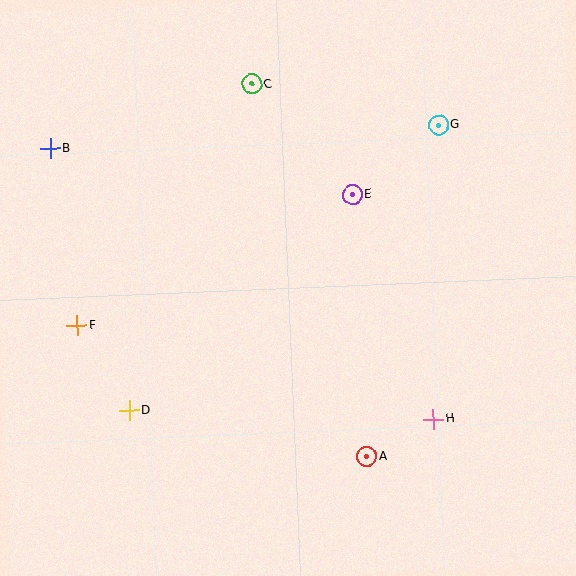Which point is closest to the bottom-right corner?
Point H is closest to the bottom-right corner.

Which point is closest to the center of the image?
Point E at (352, 194) is closest to the center.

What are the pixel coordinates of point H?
Point H is at (433, 419).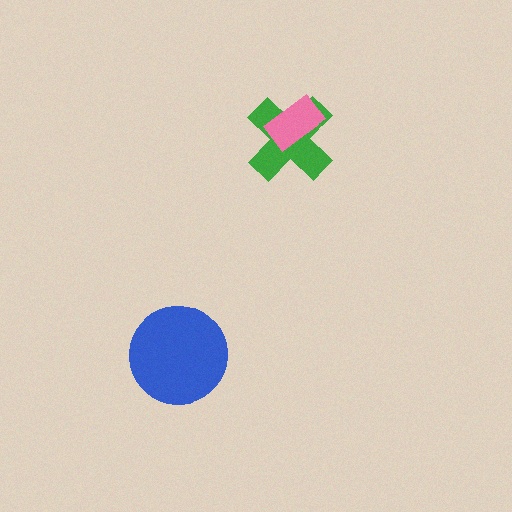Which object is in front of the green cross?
The pink rectangle is in front of the green cross.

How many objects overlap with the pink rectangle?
1 object overlaps with the pink rectangle.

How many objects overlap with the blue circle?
0 objects overlap with the blue circle.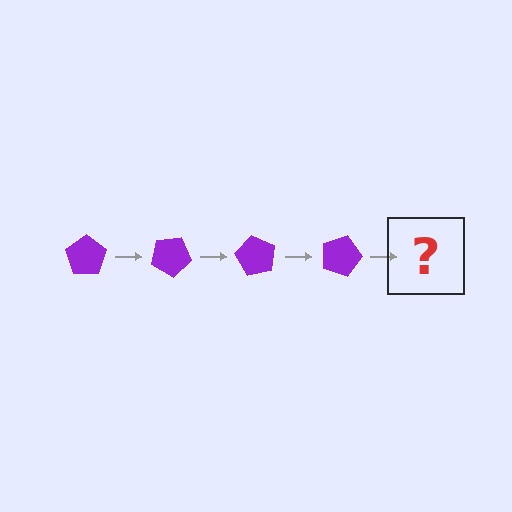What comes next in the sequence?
The next element should be a purple pentagon rotated 120 degrees.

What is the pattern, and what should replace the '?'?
The pattern is that the pentagon rotates 30 degrees each step. The '?' should be a purple pentagon rotated 120 degrees.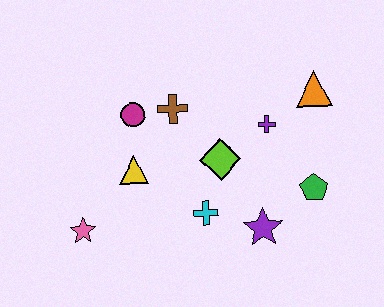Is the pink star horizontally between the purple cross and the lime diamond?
No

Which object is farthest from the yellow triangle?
The orange triangle is farthest from the yellow triangle.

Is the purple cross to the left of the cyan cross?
No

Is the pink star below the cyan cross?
Yes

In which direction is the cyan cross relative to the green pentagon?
The cyan cross is to the left of the green pentagon.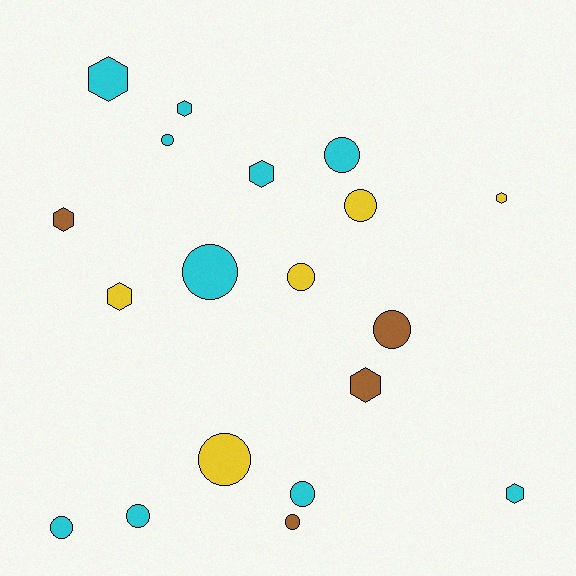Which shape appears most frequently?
Circle, with 11 objects.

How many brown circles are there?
There are 2 brown circles.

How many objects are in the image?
There are 19 objects.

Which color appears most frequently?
Cyan, with 10 objects.